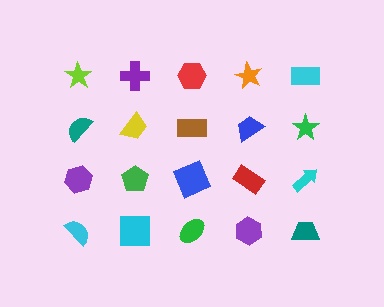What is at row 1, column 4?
An orange star.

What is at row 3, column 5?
A cyan arrow.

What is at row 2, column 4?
A blue trapezoid.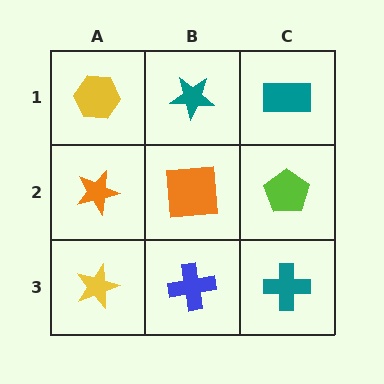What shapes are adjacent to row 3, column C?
A lime pentagon (row 2, column C), a blue cross (row 3, column B).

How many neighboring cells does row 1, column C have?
2.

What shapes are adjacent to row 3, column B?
An orange square (row 2, column B), a yellow star (row 3, column A), a teal cross (row 3, column C).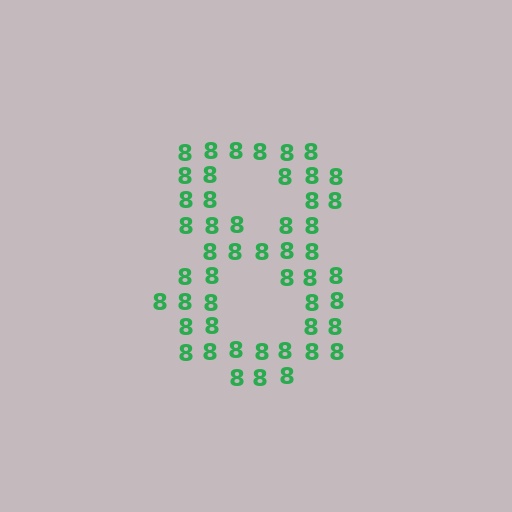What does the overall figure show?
The overall figure shows the digit 8.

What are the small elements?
The small elements are digit 8's.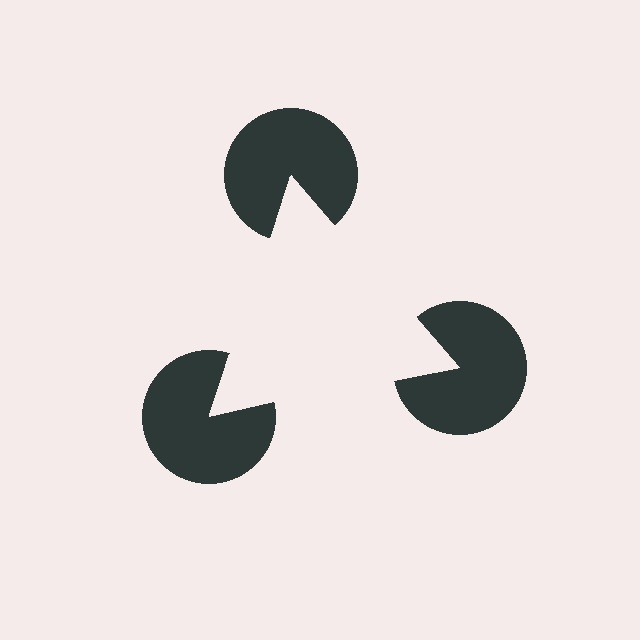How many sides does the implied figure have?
3 sides.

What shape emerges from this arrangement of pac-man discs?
An illusory triangle — its edges are inferred from the aligned wedge cuts in the pac-man discs, not physically drawn.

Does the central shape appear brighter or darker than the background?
It typically appears slightly brighter than the background, even though no actual brightness change is drawn.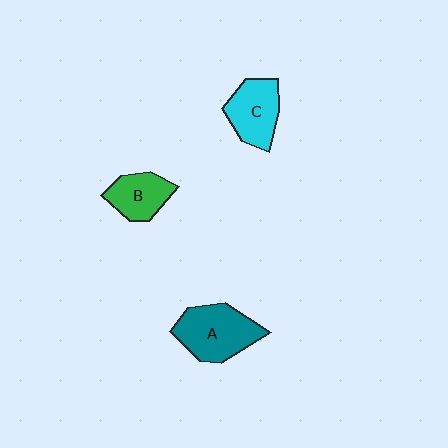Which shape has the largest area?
Shape A (teal).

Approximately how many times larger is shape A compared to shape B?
Approximately 1.5 times.